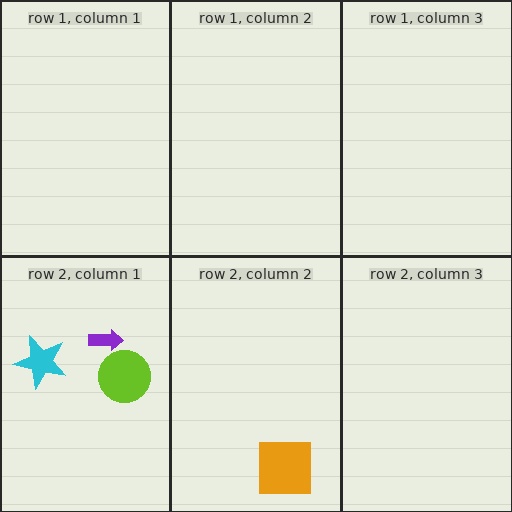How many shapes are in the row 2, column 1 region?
3.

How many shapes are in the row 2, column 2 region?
1.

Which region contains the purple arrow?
The row 2, column 1 region.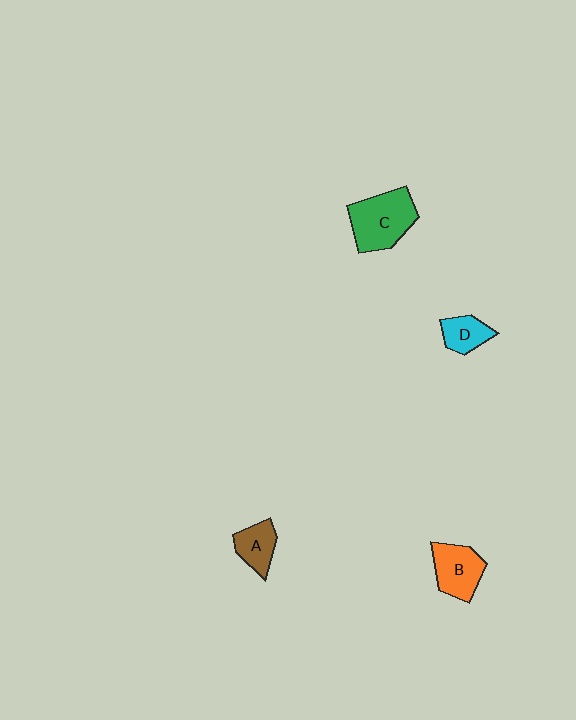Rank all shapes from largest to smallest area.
From largest to smallest: C (green), B (orange), A (brown), D (cyan).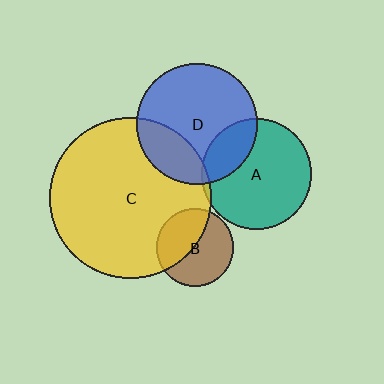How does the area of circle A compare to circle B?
Approximately 2.0 times.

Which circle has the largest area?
Circle C (yellow).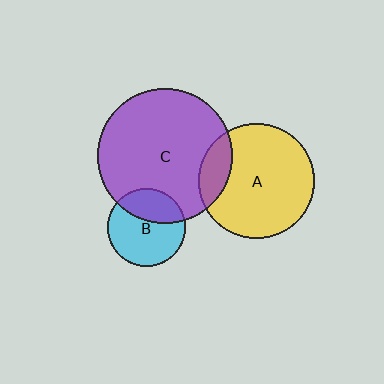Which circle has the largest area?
Circle C (purple).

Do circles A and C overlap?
Yes.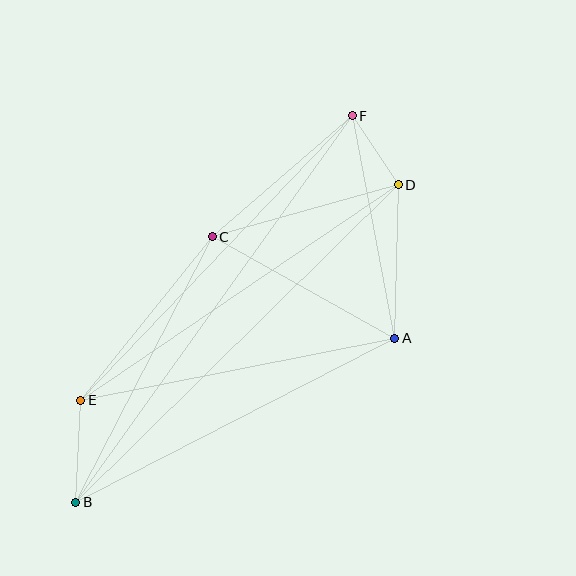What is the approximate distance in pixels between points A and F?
The distance between A and F is approximately 226 pixels.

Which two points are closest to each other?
Points D and F are closest to each other.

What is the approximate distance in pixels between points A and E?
The distance between A and E is approximately 320 pixels.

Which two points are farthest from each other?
Points B and F are farthest from each other.